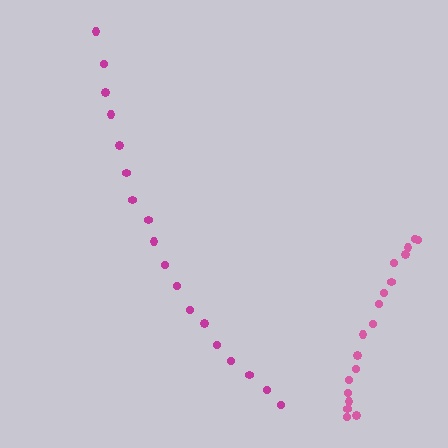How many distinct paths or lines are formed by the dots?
There are 2 distinct paths.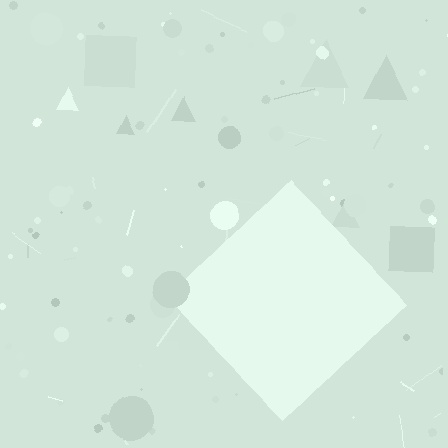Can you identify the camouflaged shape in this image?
The camouflaged shape is a diamond.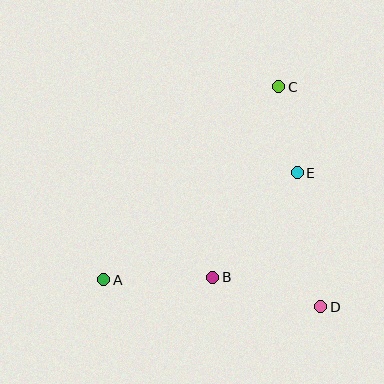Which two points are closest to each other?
Points C and E are closest to each other.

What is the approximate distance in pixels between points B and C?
The distance between B and C is approximately 201 pixels.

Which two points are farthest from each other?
Points A and C are farthest from each other.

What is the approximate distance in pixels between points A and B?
The distance between A and B is approximately 109 pixels.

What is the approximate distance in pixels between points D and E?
The distance between D and E is approximately 136 pixels.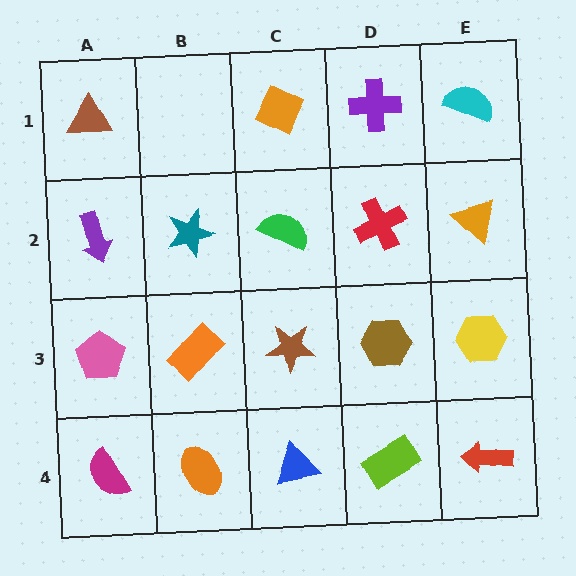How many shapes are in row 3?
5 shapes.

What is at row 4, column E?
A red arrow.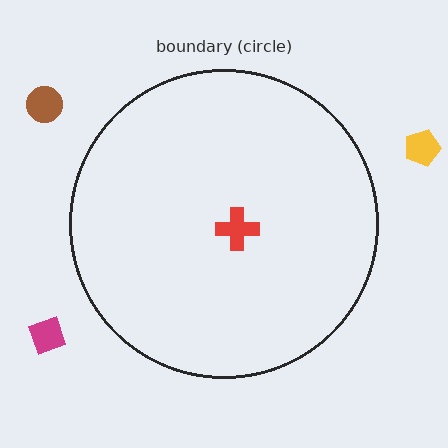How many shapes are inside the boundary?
1 inside, 3 outside.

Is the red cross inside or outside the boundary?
Inside.